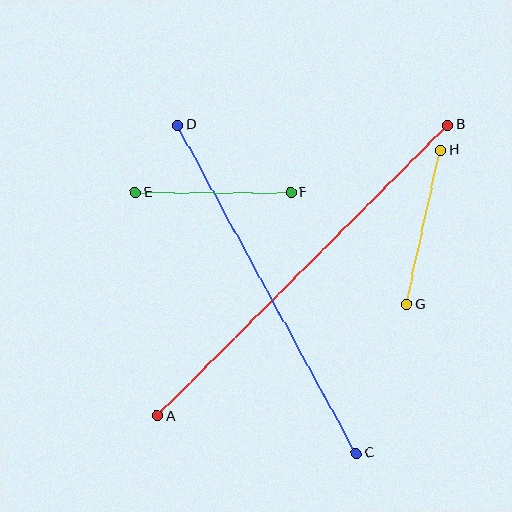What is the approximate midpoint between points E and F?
The midpoint is at approximately (213, 192) pixels.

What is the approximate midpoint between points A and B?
The midpoint is at approximately (302, 270) pixels.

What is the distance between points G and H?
The distance is approximately 158 pixels.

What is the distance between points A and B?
The distance is approximately 411 pixels.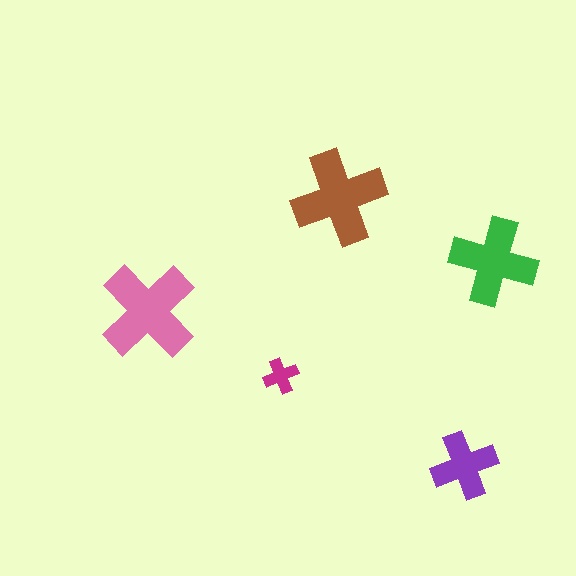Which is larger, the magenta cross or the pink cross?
The pink one.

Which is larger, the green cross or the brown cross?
The brown one.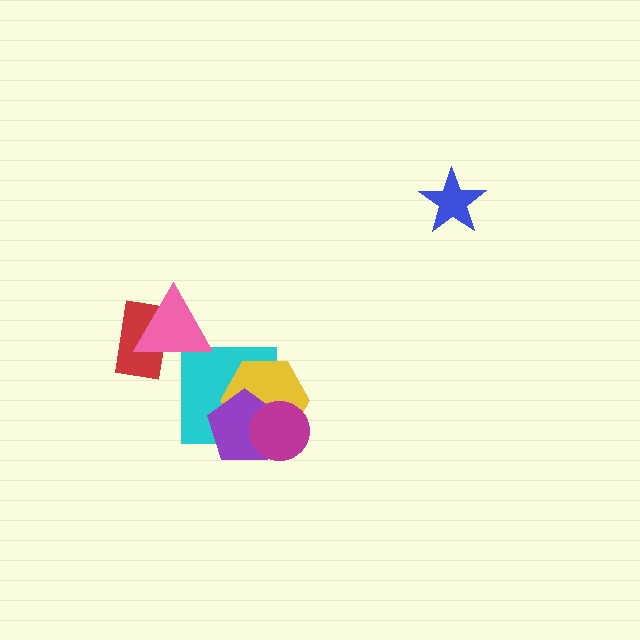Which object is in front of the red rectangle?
The pink triangle is in front of the red rectangle.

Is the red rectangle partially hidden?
Yes, it is partially covered by another shape.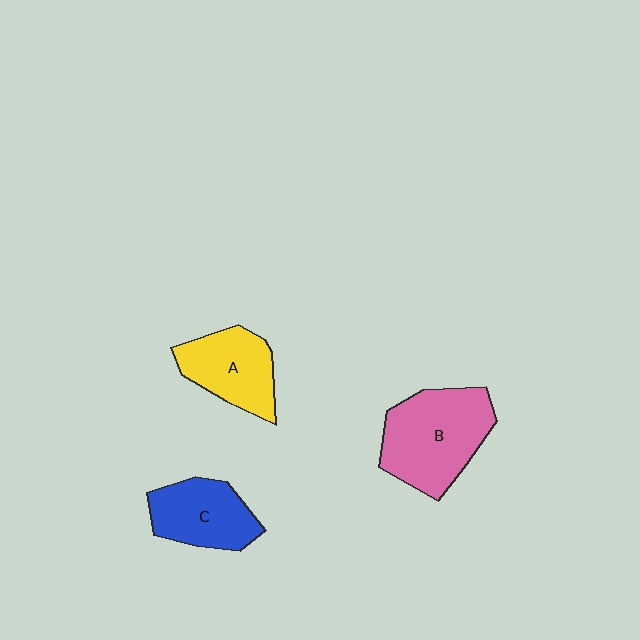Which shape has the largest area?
Shape B (pink).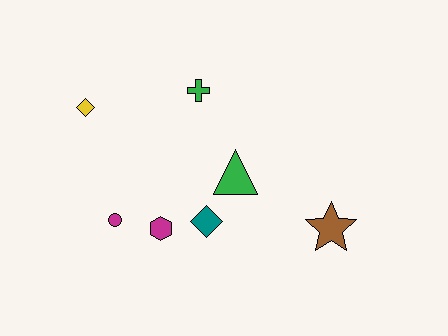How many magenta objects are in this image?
There are 2 magenta objects.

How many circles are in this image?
There is 1 circle.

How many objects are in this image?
There are 7 objects.